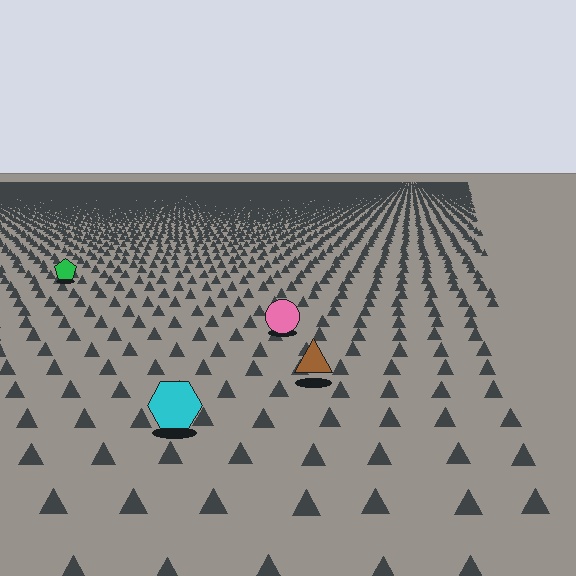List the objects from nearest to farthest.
From nearest to farthest: the cyan hexagon, the brown triangle, the pink circle, the green pentagon.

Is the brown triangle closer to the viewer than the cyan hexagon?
No. The cyan hexagon is closer — you can tell from the texture gradient: the ground texture is coarser near it.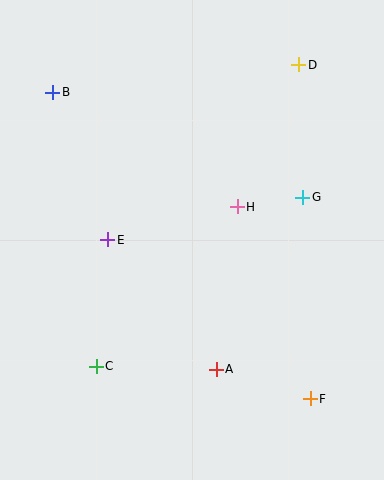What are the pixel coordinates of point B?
Point B is at (53, 92).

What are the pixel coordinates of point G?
Point G is at (303, 197).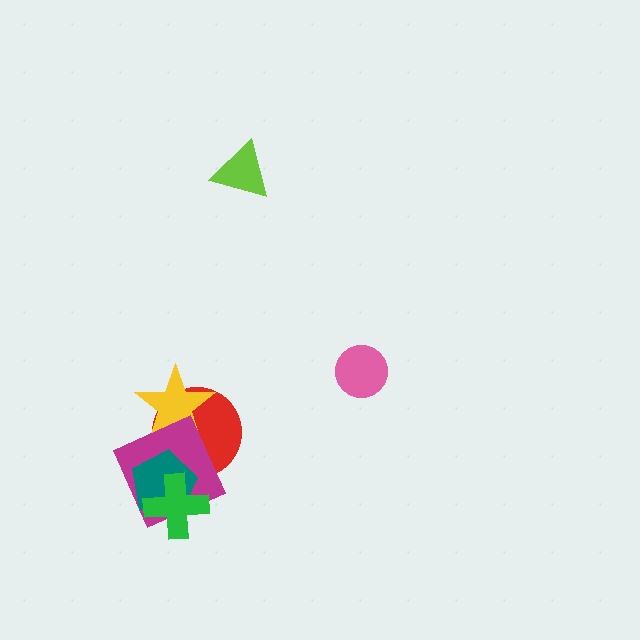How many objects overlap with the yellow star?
2 objects overlap with the yellow star.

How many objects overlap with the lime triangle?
0 objects overlap with the lime triangle.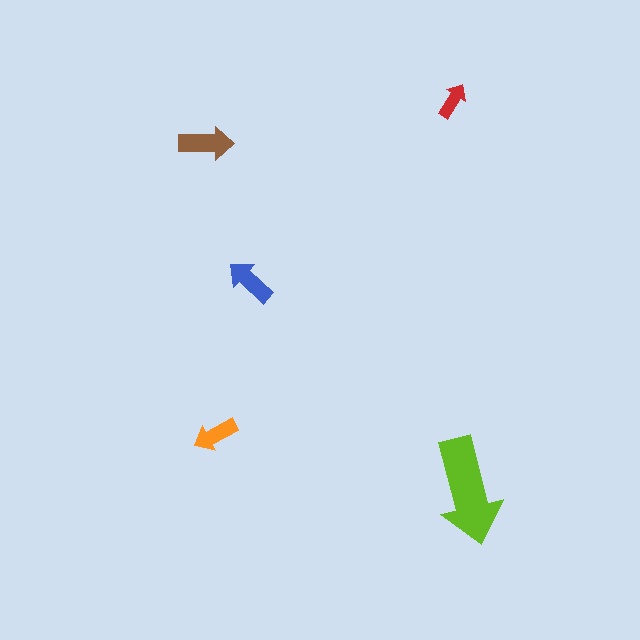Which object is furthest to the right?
The lime arrow is rightmost.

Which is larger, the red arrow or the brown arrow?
The brown one.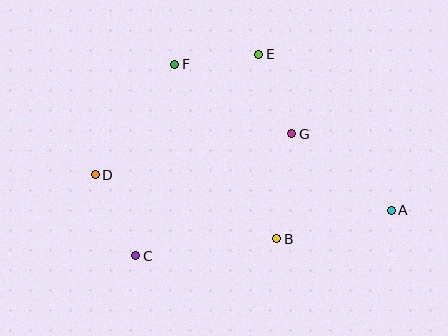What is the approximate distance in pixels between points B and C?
The distance between B and C is approximately 142 pixels.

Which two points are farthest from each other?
Points A and D are farthest from each other.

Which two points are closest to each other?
Points E and F are closest to each other.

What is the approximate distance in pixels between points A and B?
The distance between A and B is approximately 118 pixels.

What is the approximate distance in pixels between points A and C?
The distance between A and C is approximately 260 pixels.